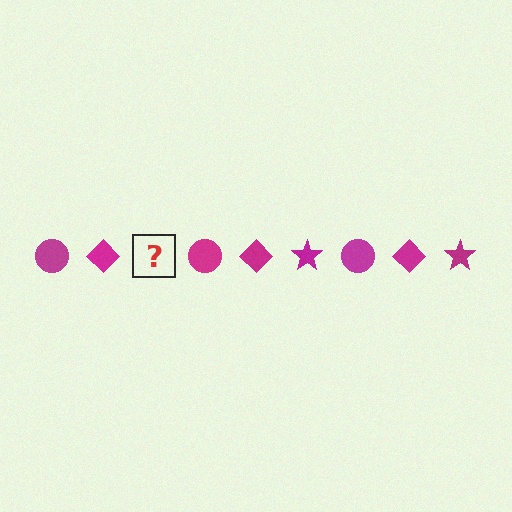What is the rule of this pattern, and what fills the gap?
The rule is that the pattern cycles through circle, diamond, star shapes in magenta. The gap should be filled with a magenta star.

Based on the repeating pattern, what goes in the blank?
The blank should be a magenta star.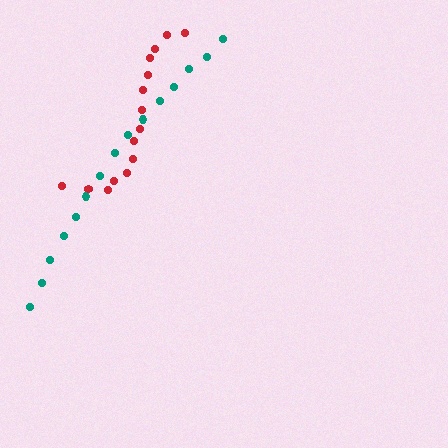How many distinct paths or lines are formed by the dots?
There are 2 distinct paths.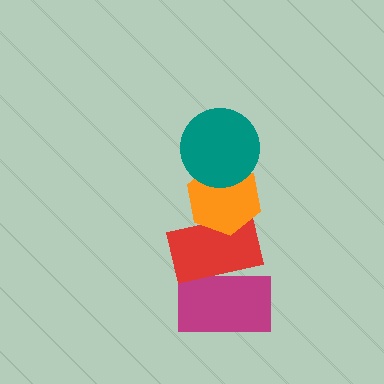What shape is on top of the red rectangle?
The orange hexagon is on top of the red rectangle.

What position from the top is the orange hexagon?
The orange hexagon is 2nd from the top.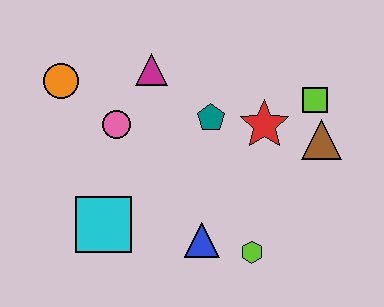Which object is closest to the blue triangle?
The lime hexagon is closest to the blue triangle.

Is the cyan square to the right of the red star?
No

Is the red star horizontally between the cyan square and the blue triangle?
No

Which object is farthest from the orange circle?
The brown triangle is farthest from the orange circle.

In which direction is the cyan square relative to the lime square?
The cyan square is to the left of the lime square.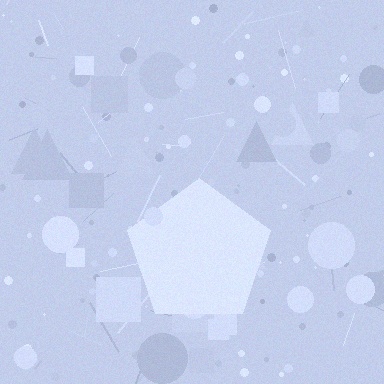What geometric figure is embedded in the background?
A pentagon is embedded in the background.